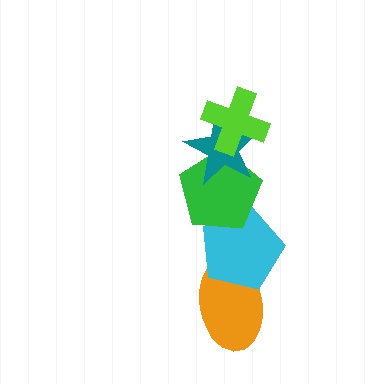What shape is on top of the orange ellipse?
The cyan pentagon is on top of the orange ellipse.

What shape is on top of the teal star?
The lime cross is on top of the teal star.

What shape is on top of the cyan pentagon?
The green pentagon is on top of the cyan pentagon.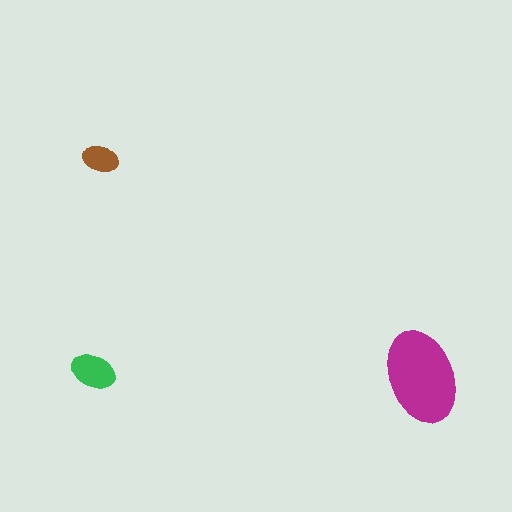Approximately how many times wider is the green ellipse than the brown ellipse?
About 1.5 times wider.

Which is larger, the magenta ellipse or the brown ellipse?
The magenta one.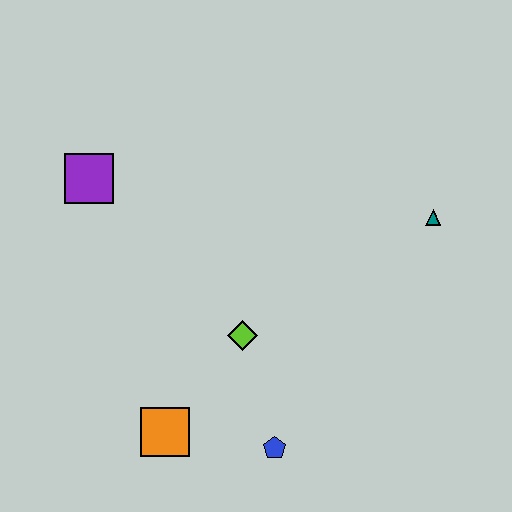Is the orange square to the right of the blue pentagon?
No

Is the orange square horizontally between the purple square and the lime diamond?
Yes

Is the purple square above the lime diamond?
Yes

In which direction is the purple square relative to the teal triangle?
The purple square is to the left of the teal triangle.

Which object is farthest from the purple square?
The teal triangle is farthest from the purple square.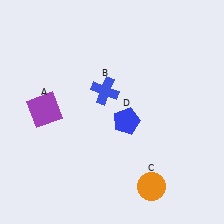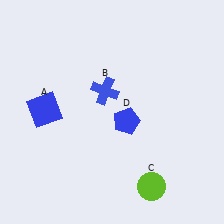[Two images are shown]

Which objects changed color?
A changed from purple to blue. C changed from orange to lime.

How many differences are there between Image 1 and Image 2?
There are 2 differences between the two images.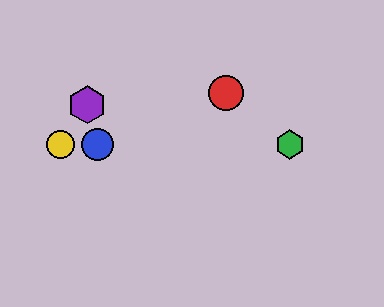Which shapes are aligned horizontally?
The blue circle, the green hexagon, the yellow circle are aligned horizontally.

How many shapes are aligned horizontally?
3 shapes (the blue circle, the green hexagon, the yellow circle) are aligned horizontally.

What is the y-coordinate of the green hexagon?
The green hexagon is at y≈145.